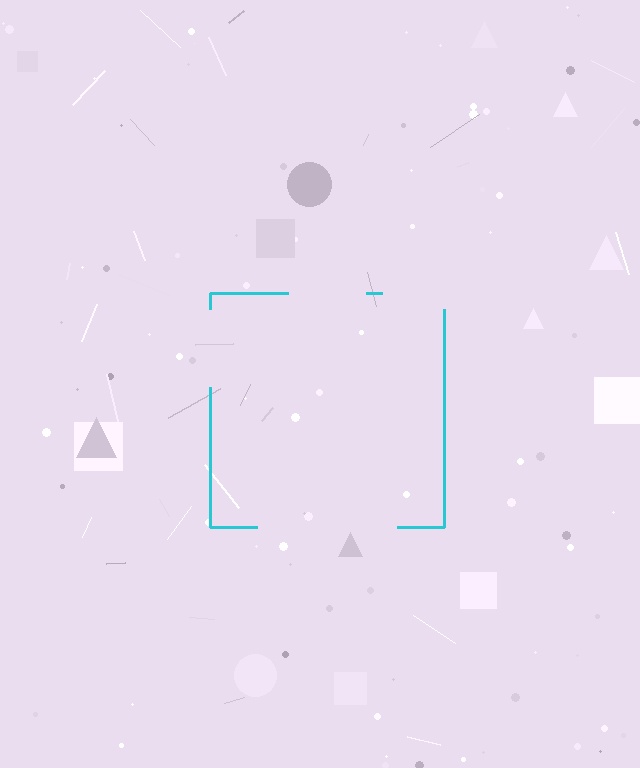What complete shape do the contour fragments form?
The contour fragments form a square.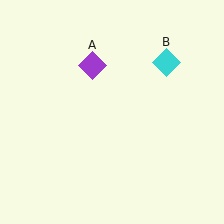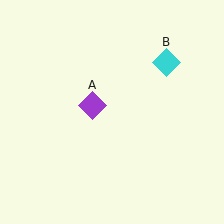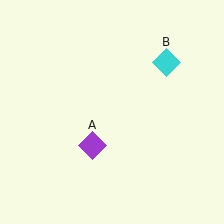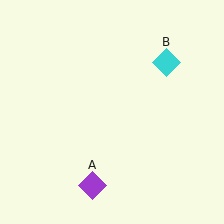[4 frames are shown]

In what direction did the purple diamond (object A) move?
The purple diamond (object A) moved down.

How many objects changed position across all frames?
1 object changed position: purple diamond (object A).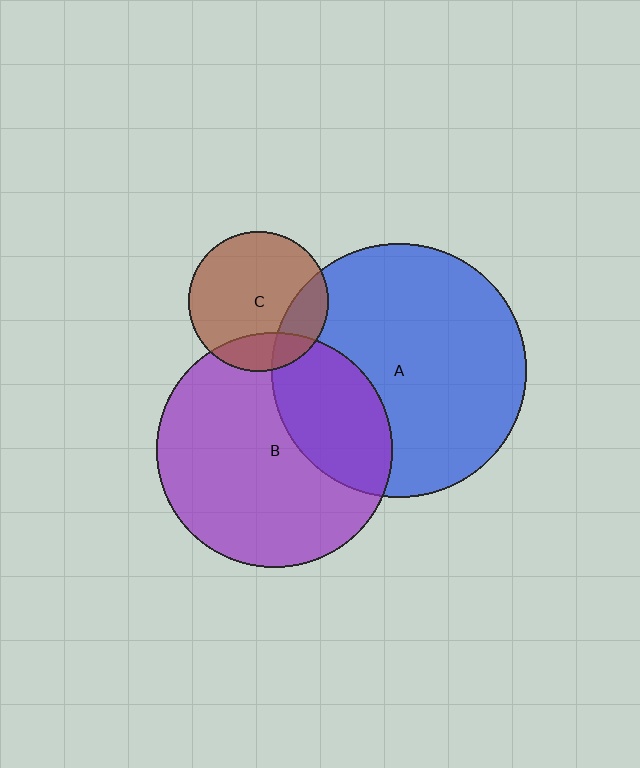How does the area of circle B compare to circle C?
Approximately 2.8 times.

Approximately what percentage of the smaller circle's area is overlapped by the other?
Approximately 30%.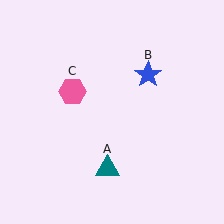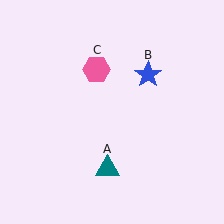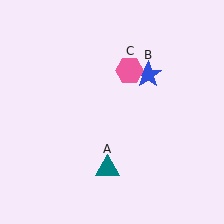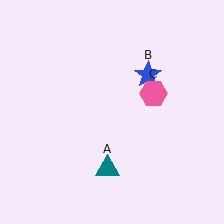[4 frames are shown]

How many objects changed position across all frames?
1 object changed position: pink hexagon (object C).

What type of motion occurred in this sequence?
The pink hexagon (object C) rotated clockwise around the center of the scene.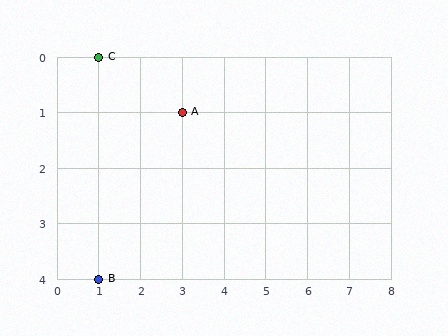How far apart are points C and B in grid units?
Points C and B are 4 rows apart.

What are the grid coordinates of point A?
Point A is at grid coordinates (3, 1).